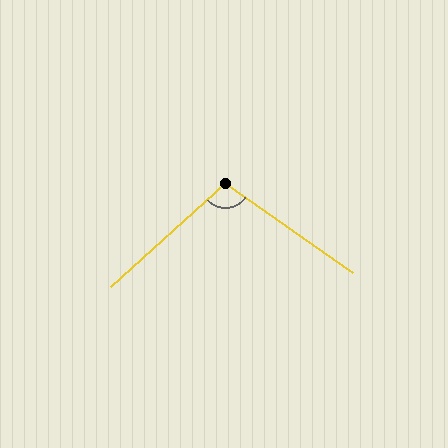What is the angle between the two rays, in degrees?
Approximately 103 degrees.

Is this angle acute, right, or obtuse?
It is obtuse.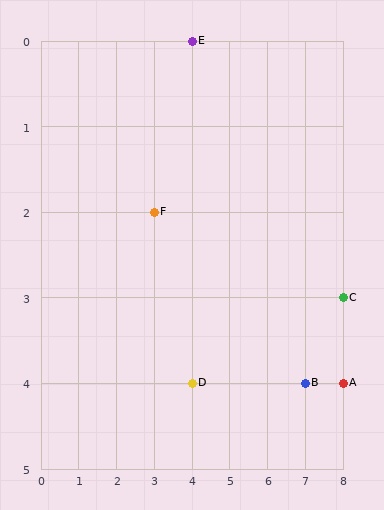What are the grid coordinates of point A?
Point A is at grid coordinates (8, 4).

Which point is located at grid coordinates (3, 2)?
Point F is at (3, 2).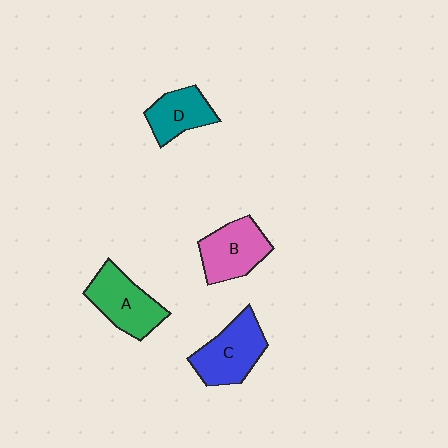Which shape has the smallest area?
Shape D (teal).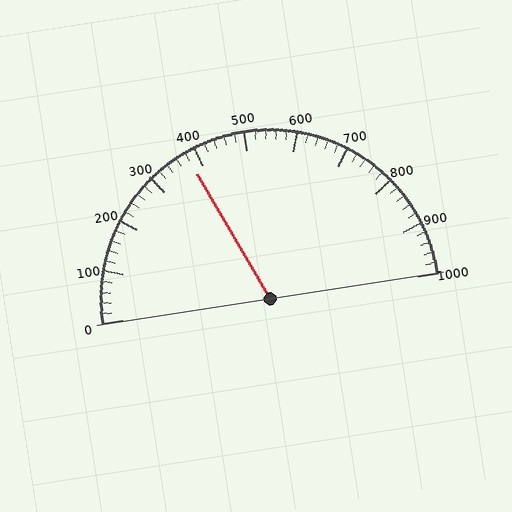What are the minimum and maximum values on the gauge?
The gauge ranges from 0 to 1000.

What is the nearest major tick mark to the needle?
The nearest major tick mark is 400.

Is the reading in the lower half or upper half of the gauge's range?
The reading is in the lower half of the range (0 to 1000).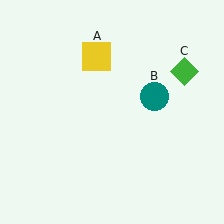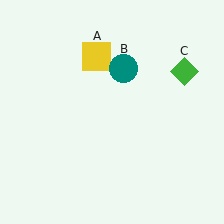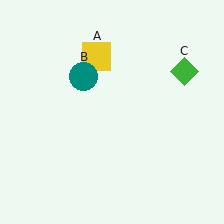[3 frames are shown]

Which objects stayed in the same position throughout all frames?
Yellow square (object A) and green diamond (object C) remained stationary.